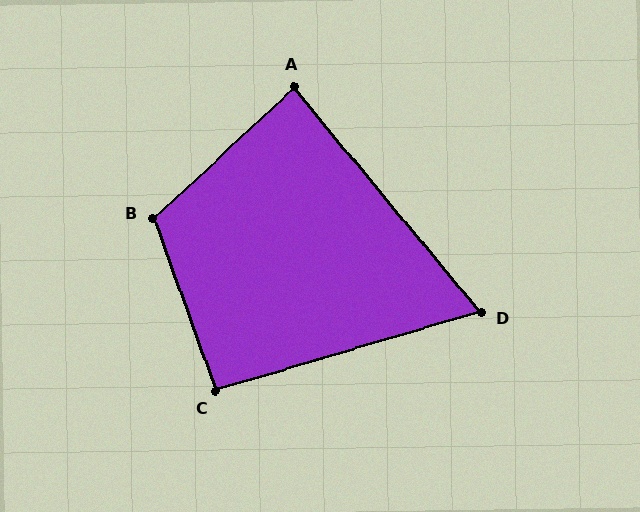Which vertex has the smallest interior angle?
D, at approximately 67 degrees.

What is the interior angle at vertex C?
Approximately 93 degrees (approximately right).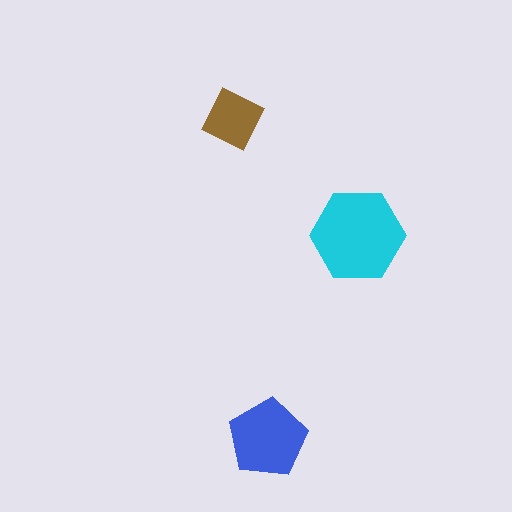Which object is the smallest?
The brown square.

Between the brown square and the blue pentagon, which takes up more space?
The blue pentagon.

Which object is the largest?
The cyan hexagon.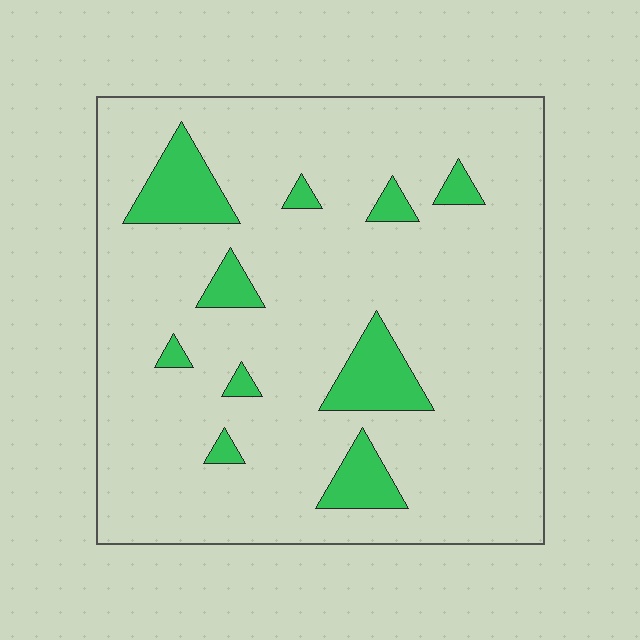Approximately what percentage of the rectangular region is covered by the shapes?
Approximately 10%.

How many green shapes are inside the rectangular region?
10.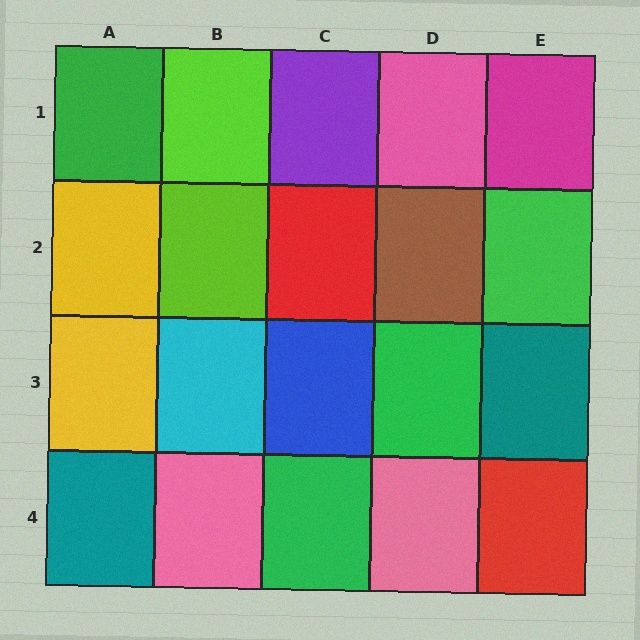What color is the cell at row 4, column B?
Pink.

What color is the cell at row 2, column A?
Yellow.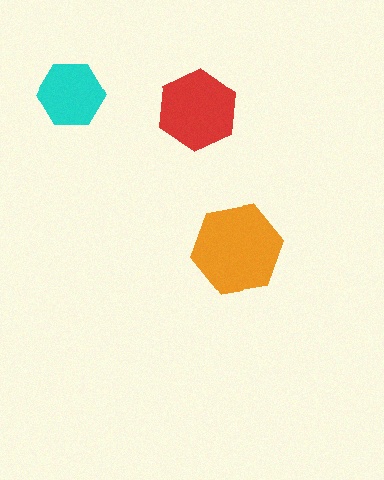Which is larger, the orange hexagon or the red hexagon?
The orange one.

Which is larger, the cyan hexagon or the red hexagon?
The red one.